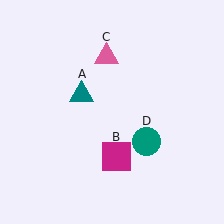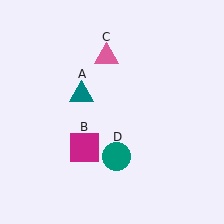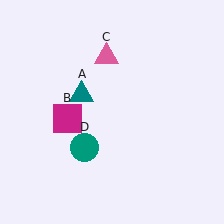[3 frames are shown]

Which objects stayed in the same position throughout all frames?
Teal triangle (object A) and pink triangle (object C) remained stationary.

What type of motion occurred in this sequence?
The magenta square (object B), teal circle (object D) rotated clockwise around the center of the scene.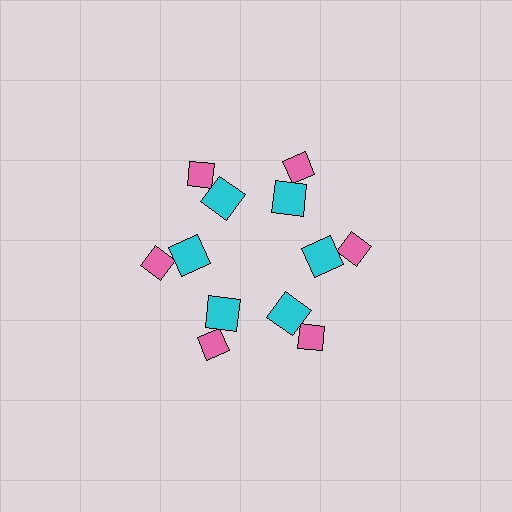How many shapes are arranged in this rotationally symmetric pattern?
There are 12 shapes, arranged in 6 groups of 2.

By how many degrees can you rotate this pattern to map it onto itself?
The pattern maps onto itself every 60 degrees of rotation.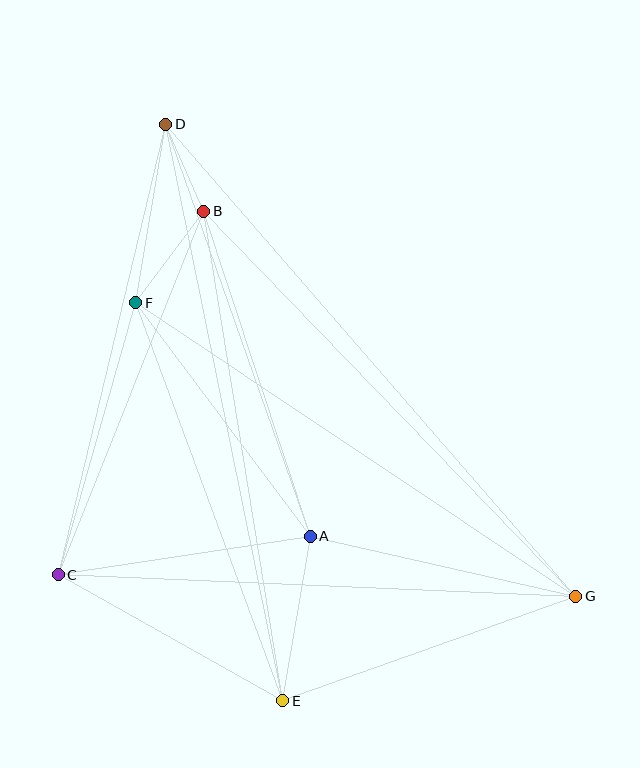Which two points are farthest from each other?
Points D and G are farthest from each other.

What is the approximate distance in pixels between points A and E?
The distance between A and E is approximately 167 pixels.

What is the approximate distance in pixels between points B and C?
The distance between B and C is approximately 391 pixels.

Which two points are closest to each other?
Points B and D are closest to each other.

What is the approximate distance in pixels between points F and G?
The distance between F and G is approximately 529 pixels.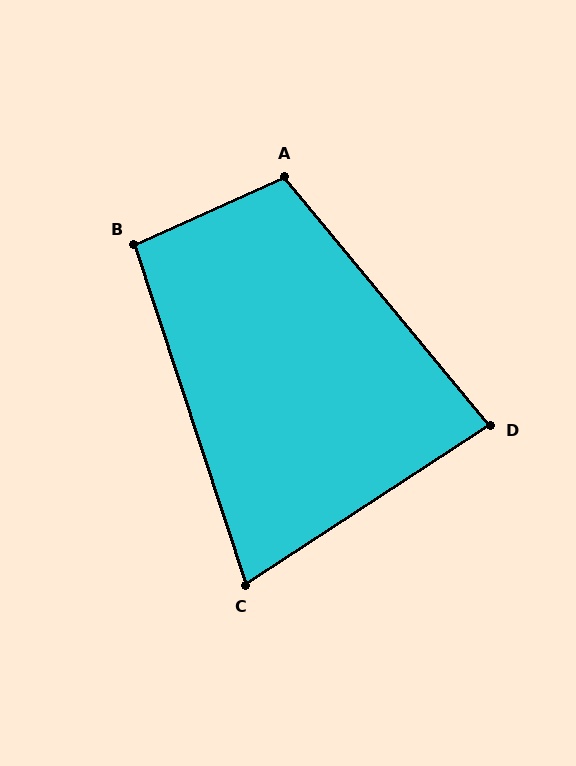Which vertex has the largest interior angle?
A, at approximately 105 degrees.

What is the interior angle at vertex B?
Approximately 96 degrees (obtuse).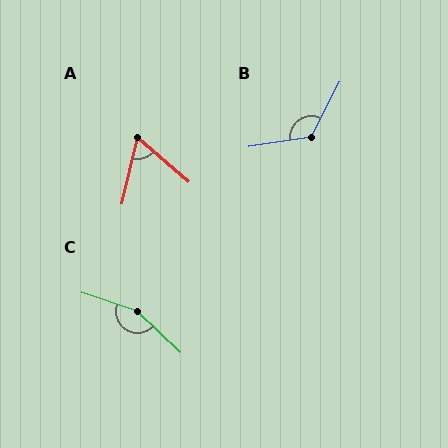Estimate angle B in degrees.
Approximately 125 degrees.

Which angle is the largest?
C, at approximately 155 degrees.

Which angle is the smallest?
A, at approximately 63 degrees.